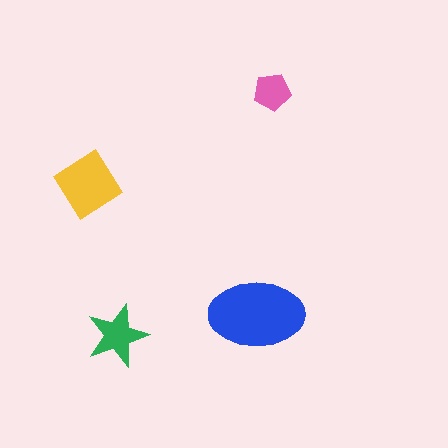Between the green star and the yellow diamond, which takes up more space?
The yellow diamond.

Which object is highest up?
The pink pentagon is topmost.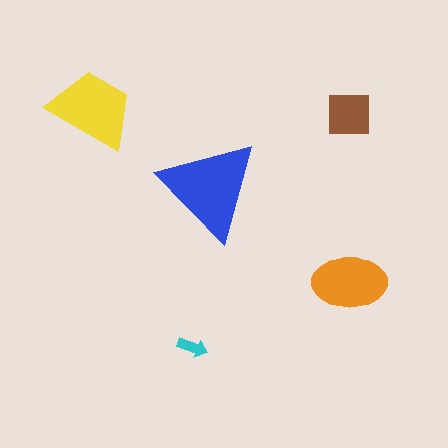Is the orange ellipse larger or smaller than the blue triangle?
Smaller.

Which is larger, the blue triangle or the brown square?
The blue triangle.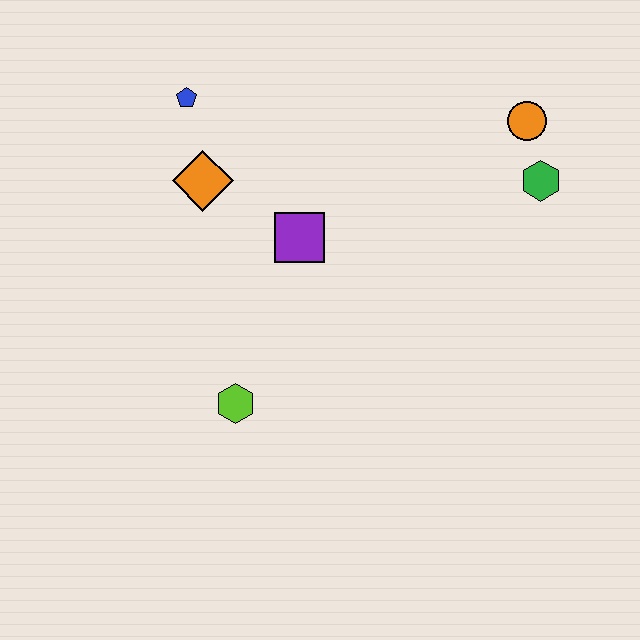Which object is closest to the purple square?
The orange diamond is closest to the purple square.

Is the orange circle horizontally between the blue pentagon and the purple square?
No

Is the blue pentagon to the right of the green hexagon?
No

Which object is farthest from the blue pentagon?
The green hexagon is farthest from the blue pentagon.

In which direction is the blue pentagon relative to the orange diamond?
The blue pentagon is above the orange diamond.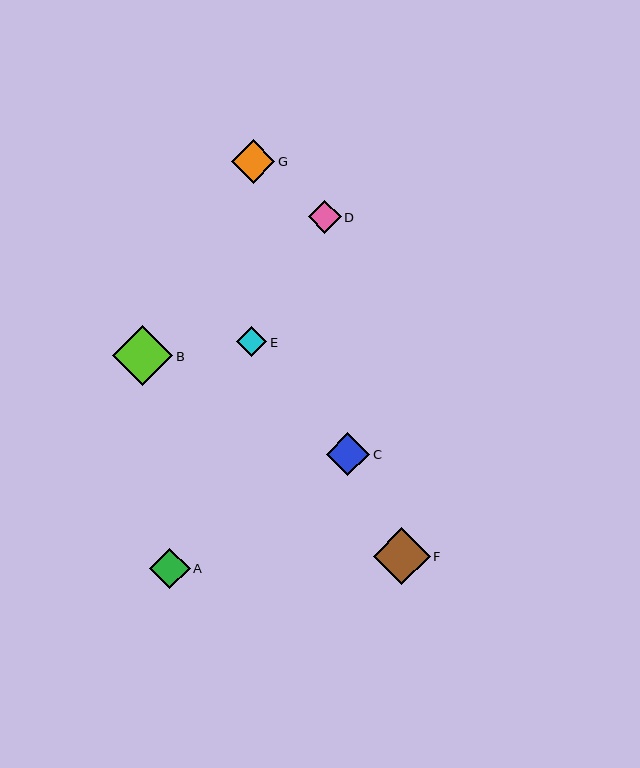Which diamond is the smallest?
Diamond E is the smallest with a size of approximately 30 pixels.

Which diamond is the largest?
Diamond B is the largest with a size of approximately 60 pixels.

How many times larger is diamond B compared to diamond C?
Diamond B is approximately 1.4 times the size of diamond C.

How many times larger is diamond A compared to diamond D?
Diamond A is approximately 1.2 times the size of diamond D.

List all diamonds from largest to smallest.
From largest to smallest: B, F, G, C, A, D, E.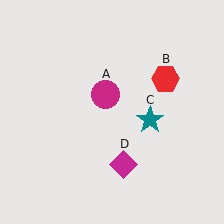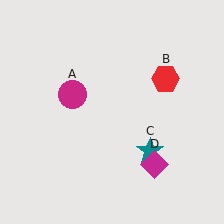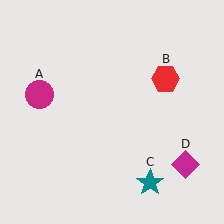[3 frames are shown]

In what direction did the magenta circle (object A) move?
The magenta circle (object A) moved left.